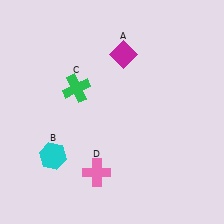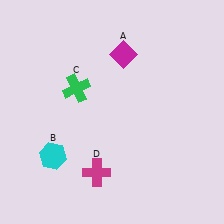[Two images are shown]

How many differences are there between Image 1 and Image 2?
There is 1 difference between the two images.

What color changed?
The cross (D) changed from pink in Image 1 to magenta in Image 2.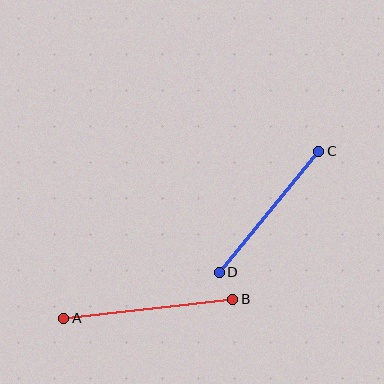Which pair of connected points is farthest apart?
Points A and B are farthest apart.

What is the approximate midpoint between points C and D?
The midpoint is at approximately (269, 212) pixels.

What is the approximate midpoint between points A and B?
The midpoint is at approximately (148, 309) pixels.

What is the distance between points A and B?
The distance is approximately 170 pixels.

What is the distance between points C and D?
The distance is approximately 157 pixels.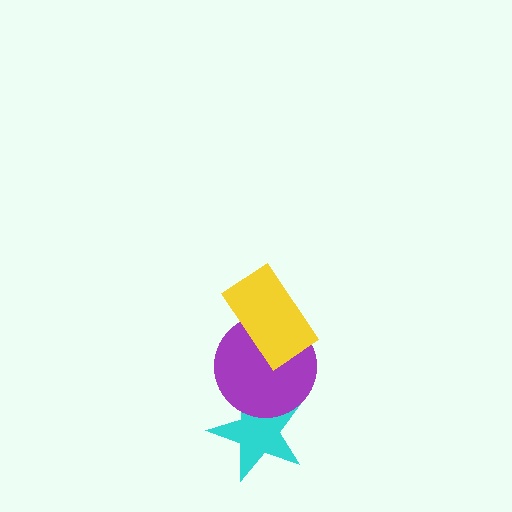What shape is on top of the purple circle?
The yellow rectangle is on top of the purple circle.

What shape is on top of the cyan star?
The purple circle is on top of the cyan star.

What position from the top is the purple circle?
The purple circle is 2nd from the top.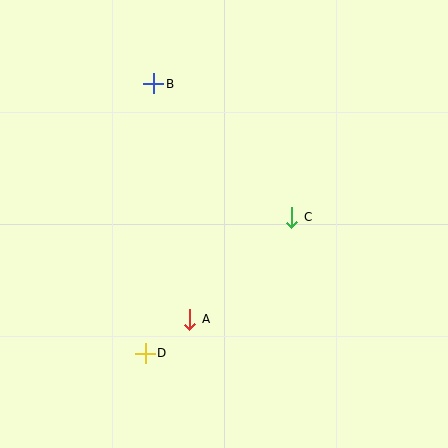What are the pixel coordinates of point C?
Point C is at (292, 217).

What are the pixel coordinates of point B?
Point B is at (154, 84).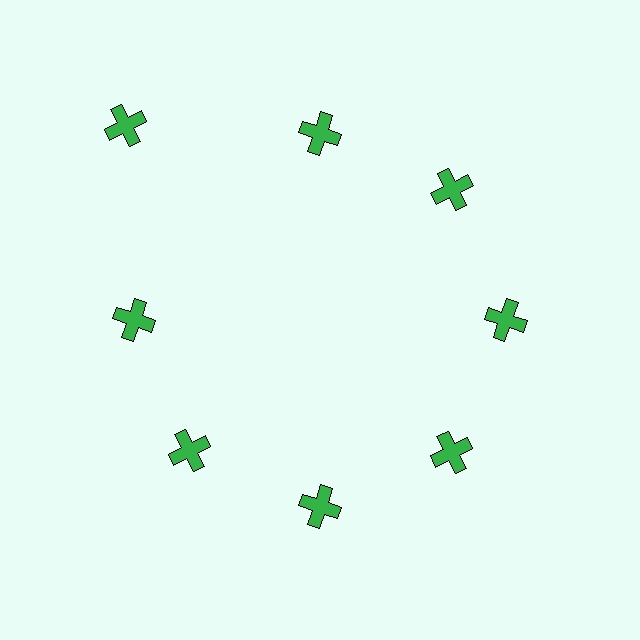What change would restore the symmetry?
The symmetry would be restored by moving it inward, back onto the ring so that all 8 crosses sit at equal angles and equal distance from the center.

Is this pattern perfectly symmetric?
No. The 8 green crosses are arranged in a ring, but one element near the 10 o'clock position is pushed outward from the center, breaking the 8-fold rotational symmetry.